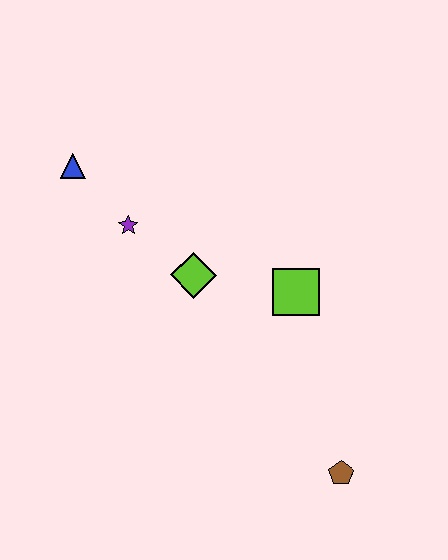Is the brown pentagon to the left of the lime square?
No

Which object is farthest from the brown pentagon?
The blue triangle is farthest from the brown pentagon.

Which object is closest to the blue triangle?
The purple star is closest to the blue triangle.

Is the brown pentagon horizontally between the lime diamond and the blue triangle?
No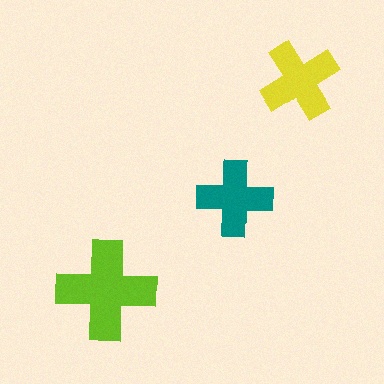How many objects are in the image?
There are 3 objects in the image.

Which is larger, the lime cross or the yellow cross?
The lime one.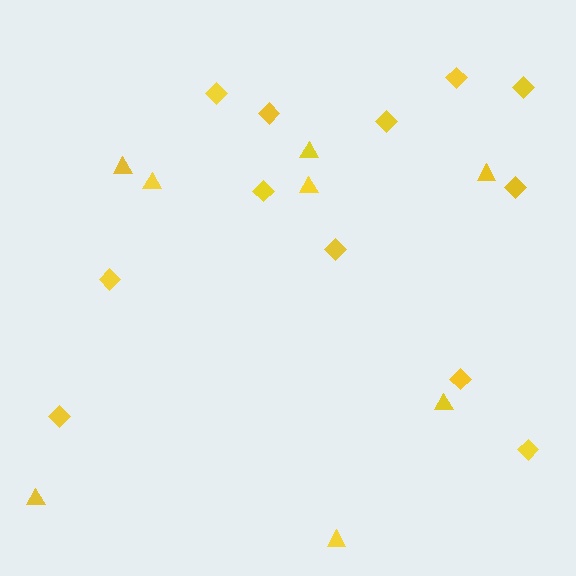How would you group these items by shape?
There are 2 groups: one group of diamonds (12) and one group of triangles (8).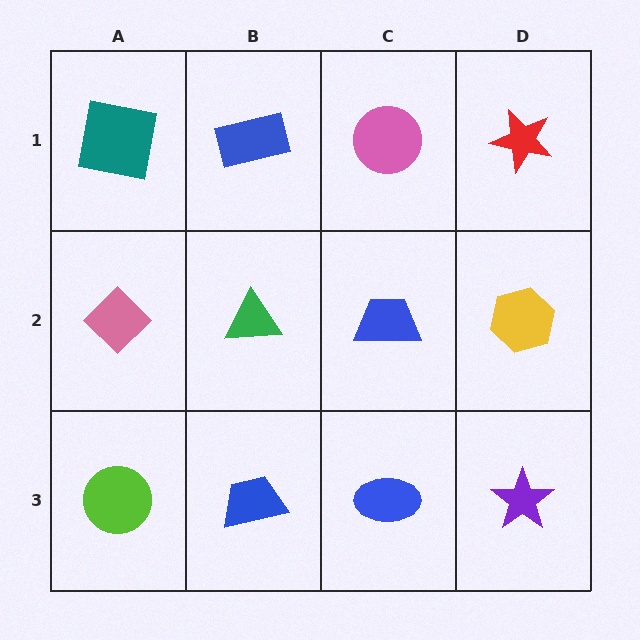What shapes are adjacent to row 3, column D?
A yellow hexagon (row 2, column D), a blue ellipse (row 3, column C).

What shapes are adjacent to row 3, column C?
A blue trapezoid (row 2, column C), a blue trapezoid (row 3, column B), a purple star (row 3, column D).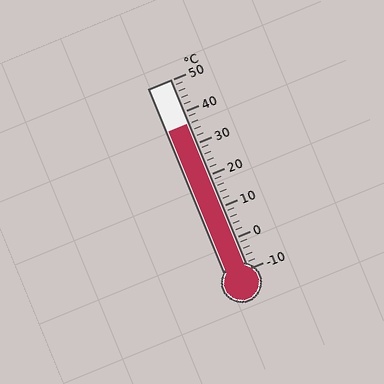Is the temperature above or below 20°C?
The temperature is above 20°C.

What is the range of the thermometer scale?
The thermometer scale ranges from -10°C to 50°C.